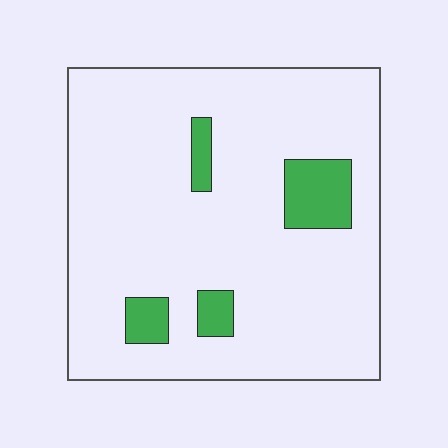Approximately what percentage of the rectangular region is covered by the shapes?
Approximately 10%.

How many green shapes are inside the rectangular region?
4.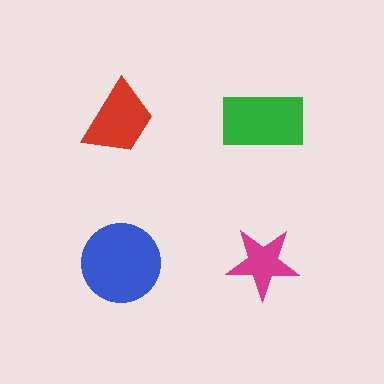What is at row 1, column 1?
A red trapezoid.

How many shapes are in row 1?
2 shapes.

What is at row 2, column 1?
A blue circle.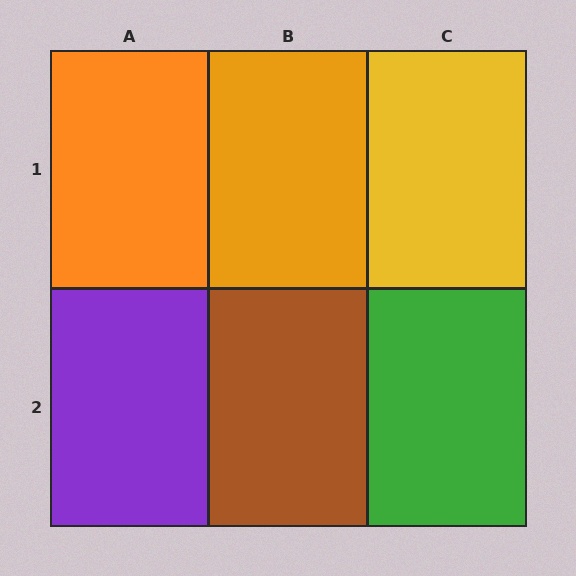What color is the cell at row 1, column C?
Yellow.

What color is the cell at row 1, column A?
Orange.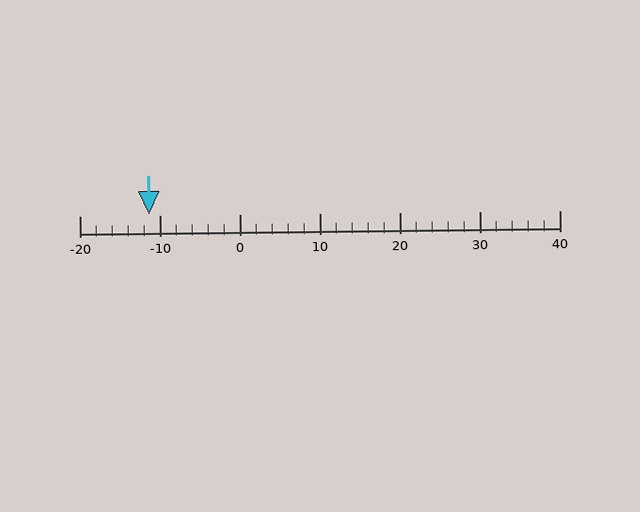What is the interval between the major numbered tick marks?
The major tick marks are spaced 10 units apart.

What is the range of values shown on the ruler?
The ruler shows values from -20 to 40.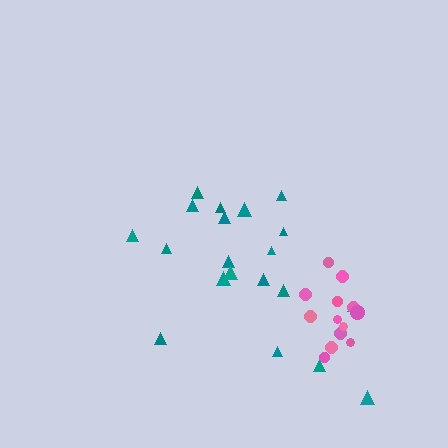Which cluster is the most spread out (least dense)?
Teal.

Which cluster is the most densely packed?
Pink.